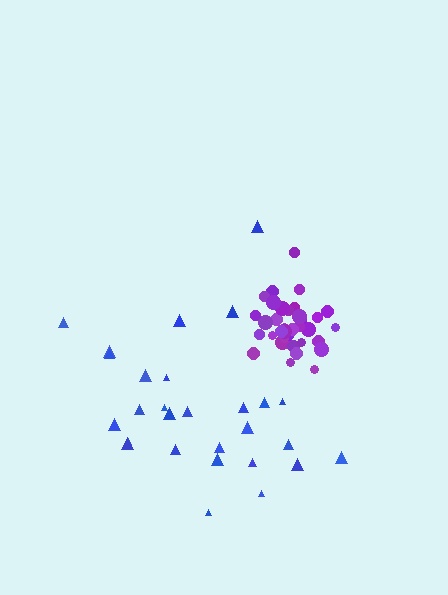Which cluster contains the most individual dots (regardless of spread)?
Purple (35).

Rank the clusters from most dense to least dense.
purple, blue.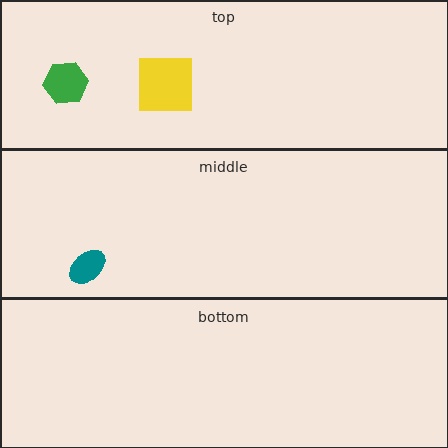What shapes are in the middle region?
The teal ellipse.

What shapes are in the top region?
The green hexagon, the yellow square.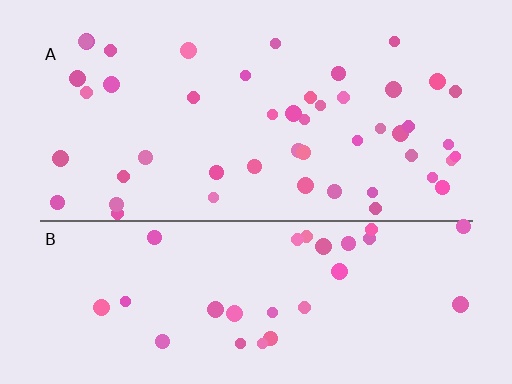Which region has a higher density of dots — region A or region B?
A (the top).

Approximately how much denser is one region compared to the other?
Approximately 1.6× — region A over region B.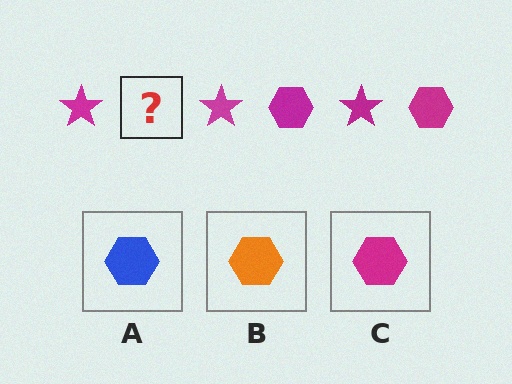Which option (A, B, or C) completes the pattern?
C.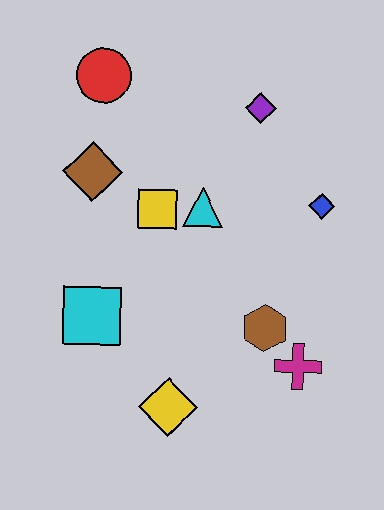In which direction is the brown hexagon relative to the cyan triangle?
The brown hexagon is below the cyan triangle.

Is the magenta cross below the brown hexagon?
Yes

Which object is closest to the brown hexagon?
The magenta cross is closest to the brown hexagon.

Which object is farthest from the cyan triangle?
The yellow diamond is farthest from the cyan triangle.